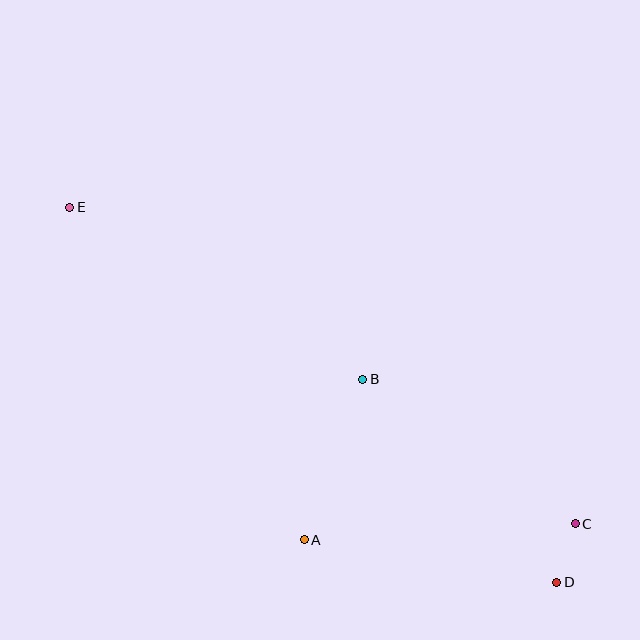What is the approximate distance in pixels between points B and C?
The distance between B and C is approximately 257 pixels.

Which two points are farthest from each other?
Points D and E are farthest from each other.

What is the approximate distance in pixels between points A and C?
The distance between A and C is approximately 272 pixels.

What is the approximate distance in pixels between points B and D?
The distance between B and D is approximately 281 pixels.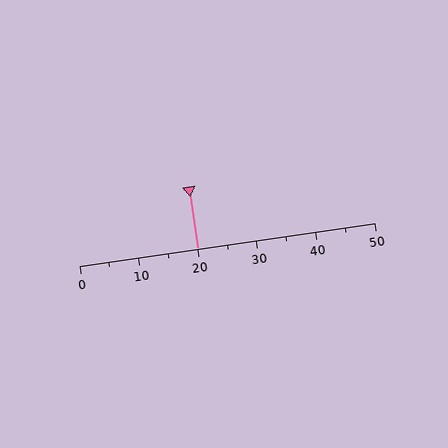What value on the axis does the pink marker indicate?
The marker indicates approximately 20.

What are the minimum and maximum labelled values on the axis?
The axis runs from 0 to 50.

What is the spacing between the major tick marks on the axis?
The major ticks are spaced 10 apart.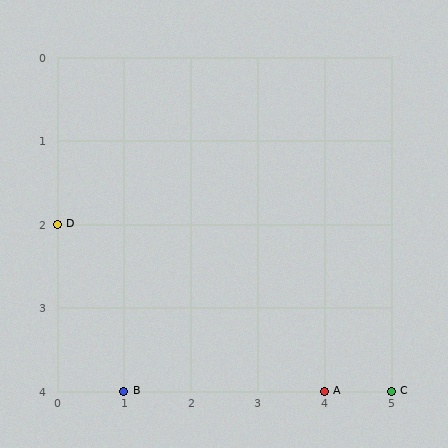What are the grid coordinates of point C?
Point C is at grid coordinates (5, 4).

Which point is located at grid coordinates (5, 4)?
Point C is at (5, 4).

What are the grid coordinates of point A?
Point A is at grid coordinates (4, 4).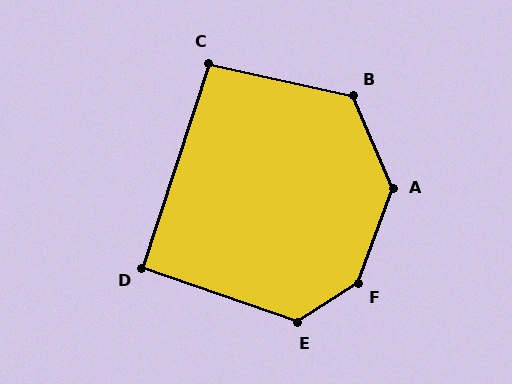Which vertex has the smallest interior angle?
D, at approximately 91 degrees.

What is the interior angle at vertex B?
Approximately 126 degrees (obtuse).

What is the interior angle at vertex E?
Approximately 128 degrees (obtuse).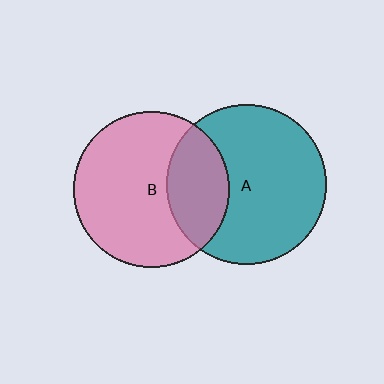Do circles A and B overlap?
Yes.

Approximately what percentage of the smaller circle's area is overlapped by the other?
Approximately 30%.